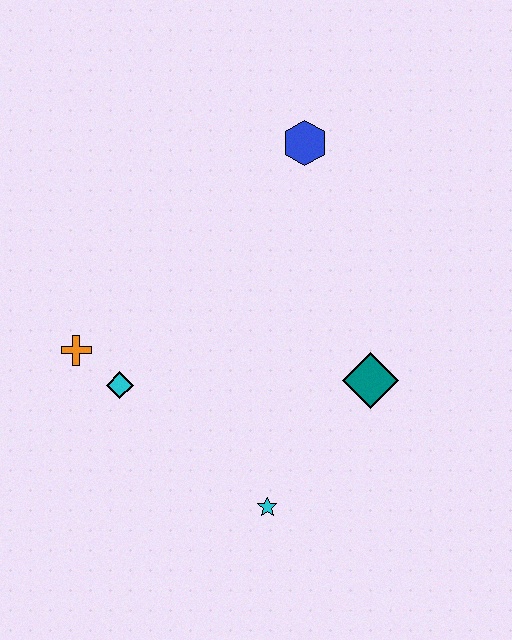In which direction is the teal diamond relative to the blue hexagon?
The teal diamond is below the blue hexagon.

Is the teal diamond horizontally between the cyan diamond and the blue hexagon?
No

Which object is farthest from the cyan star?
The blue hexagon is farthest from the cyan star.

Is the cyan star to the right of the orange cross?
Yes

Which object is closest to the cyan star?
The teal diamond is closest to the cyan star.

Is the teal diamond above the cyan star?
Yes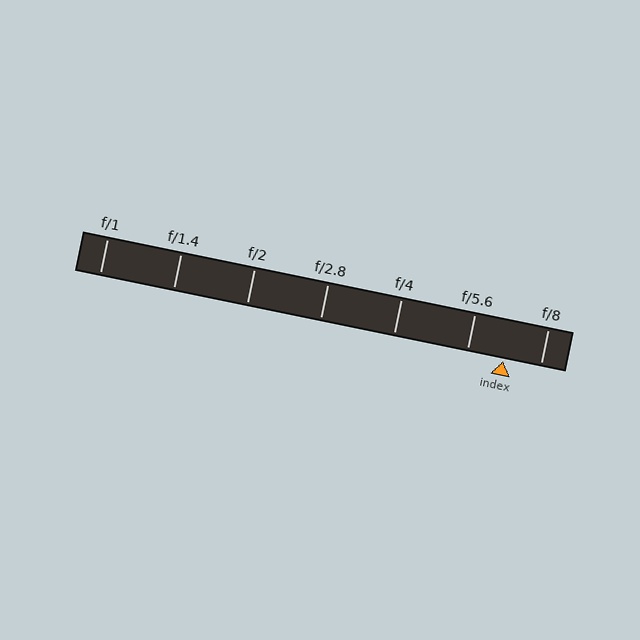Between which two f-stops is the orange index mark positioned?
The index mark is between f/5.6 and f/8.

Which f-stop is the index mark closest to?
The index mark is closest to f/5.6.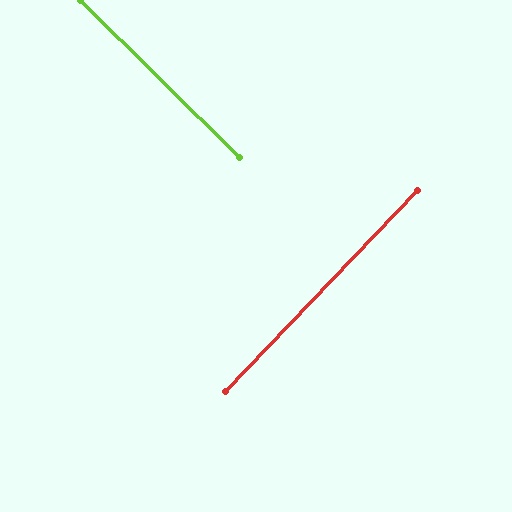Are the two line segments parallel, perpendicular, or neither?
Perpendicular — they meet at approximately 89°.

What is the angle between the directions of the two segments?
Approximately 89 degrees.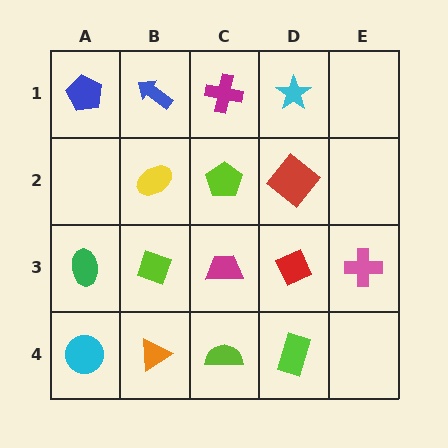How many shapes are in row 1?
4 shapes.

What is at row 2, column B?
A yellow ellipse.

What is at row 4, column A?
A cyan circle.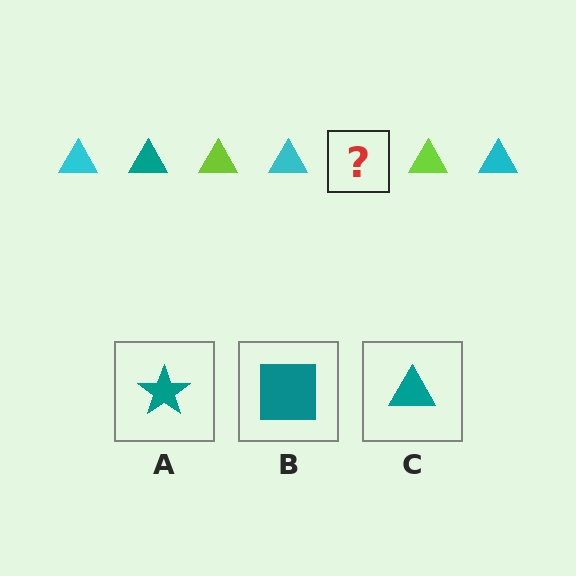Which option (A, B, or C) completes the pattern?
C.